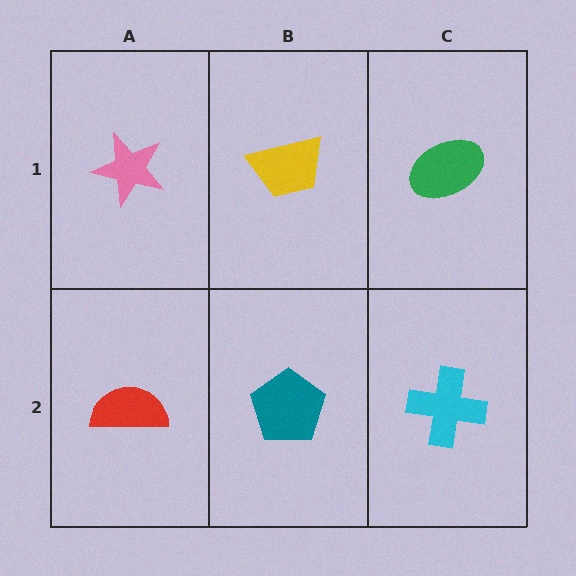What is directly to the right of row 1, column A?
A yellow trapezoid.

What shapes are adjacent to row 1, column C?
A cyan cross (row 2, column C), a yellow trapezoid (row 1, column B).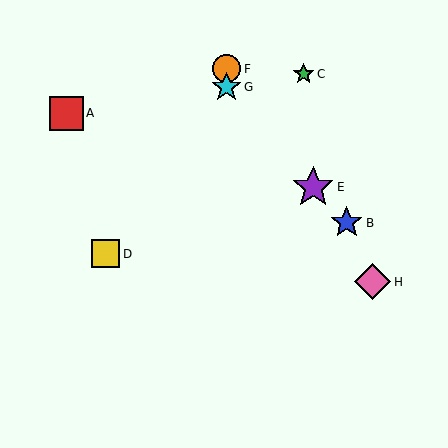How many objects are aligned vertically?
2 objects (F, G) are aligned vertically.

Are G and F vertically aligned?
Yes, both are at x≈227.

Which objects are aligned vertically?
Objects F, G are aligned vertically.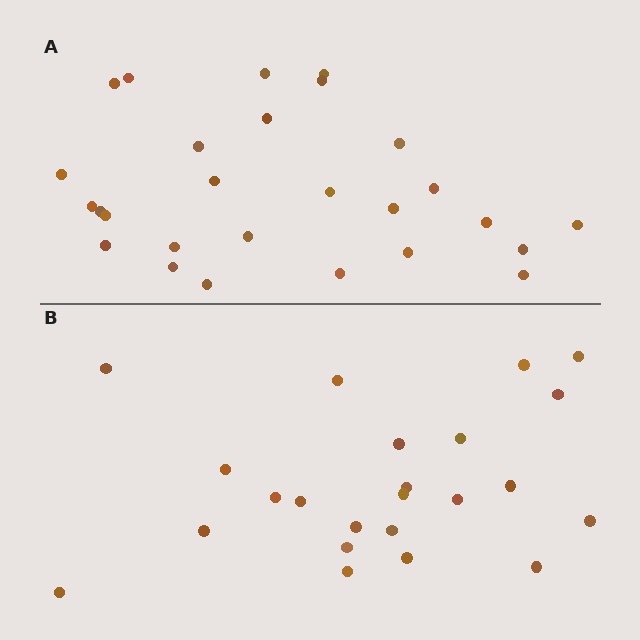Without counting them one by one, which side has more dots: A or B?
Region A (the top region) has more dots.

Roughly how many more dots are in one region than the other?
Region A has about 4 more dots than region B.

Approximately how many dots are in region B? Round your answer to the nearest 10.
About 20 dots. (The exact count is 23, which rounds to 20.)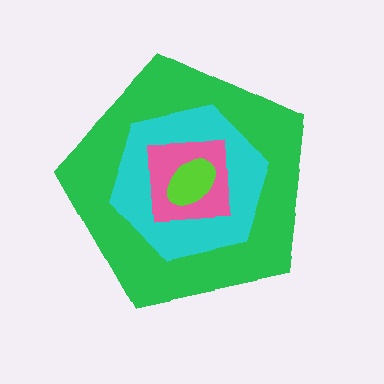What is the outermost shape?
The green pentagon.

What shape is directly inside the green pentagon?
The cyan hexagon.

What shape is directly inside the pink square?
The lime ellipse.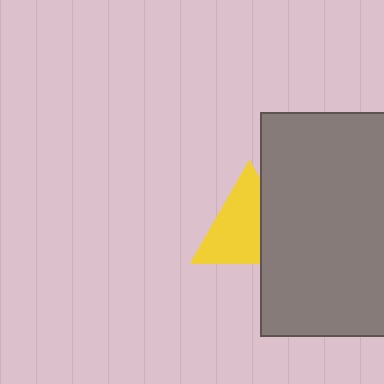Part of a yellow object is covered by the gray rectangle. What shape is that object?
It is a triangle.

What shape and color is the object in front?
The object in front is a gray rectangle.